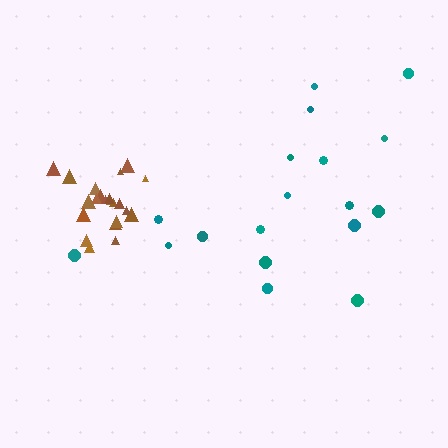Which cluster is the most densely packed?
Brown.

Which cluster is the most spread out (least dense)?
Teal.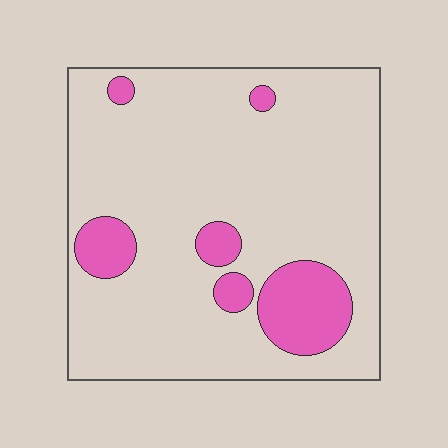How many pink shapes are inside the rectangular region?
6.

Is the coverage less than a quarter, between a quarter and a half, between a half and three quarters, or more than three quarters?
Less than a quarter.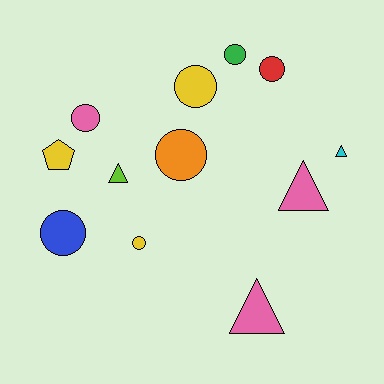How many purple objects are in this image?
There are no purple objects.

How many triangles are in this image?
There are 4 triangles.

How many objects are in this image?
There are 12 objects.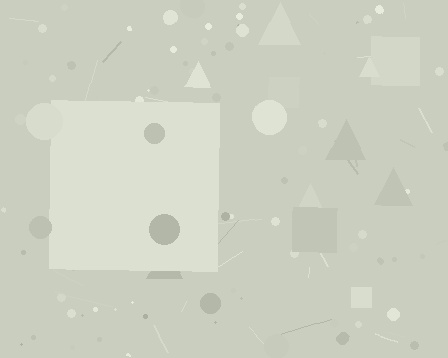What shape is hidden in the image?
A square is hidden in the image.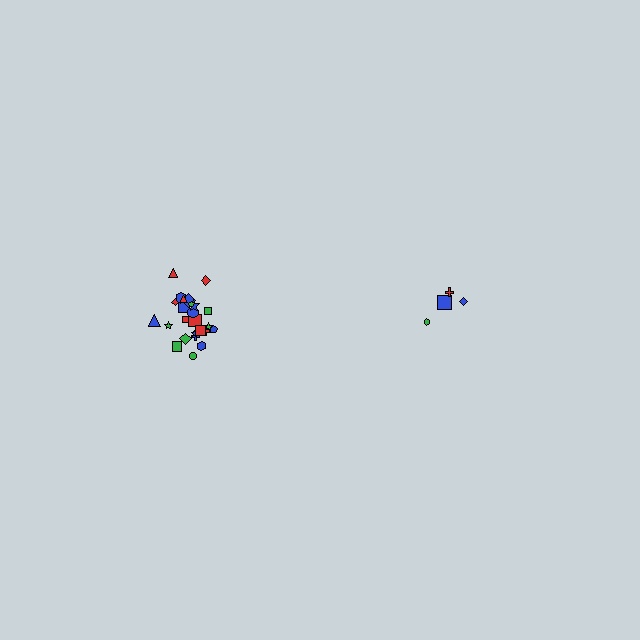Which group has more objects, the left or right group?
The left group.